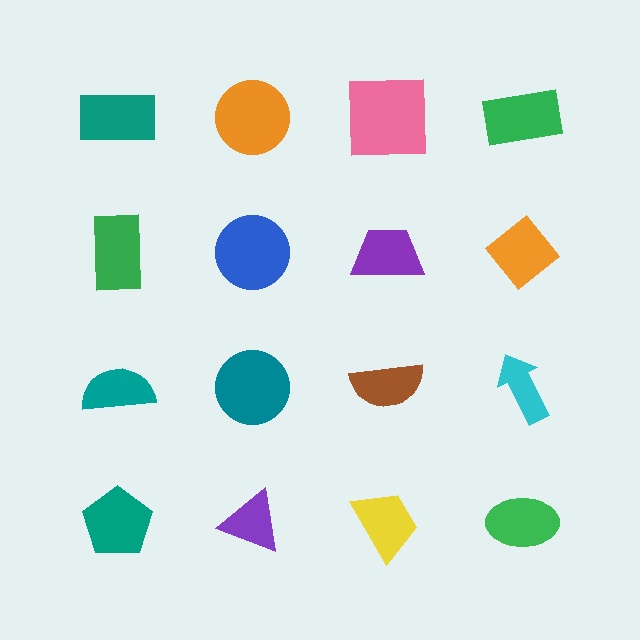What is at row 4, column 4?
A green ellipse.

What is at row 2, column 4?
An orange diamond.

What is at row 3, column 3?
A brown semicircle.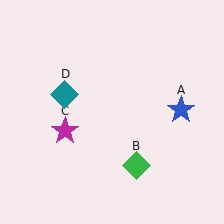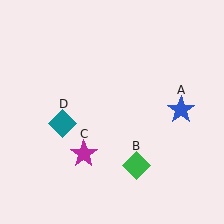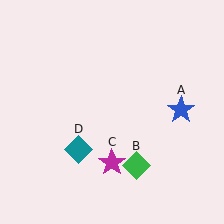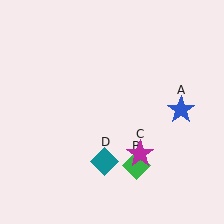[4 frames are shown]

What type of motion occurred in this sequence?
The magenta star (object C), teal diamond (object D) rotated counterclockwise around the center of the scene.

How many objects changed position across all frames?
2 objects changed position: magenta star (object C), teal diamond (object D).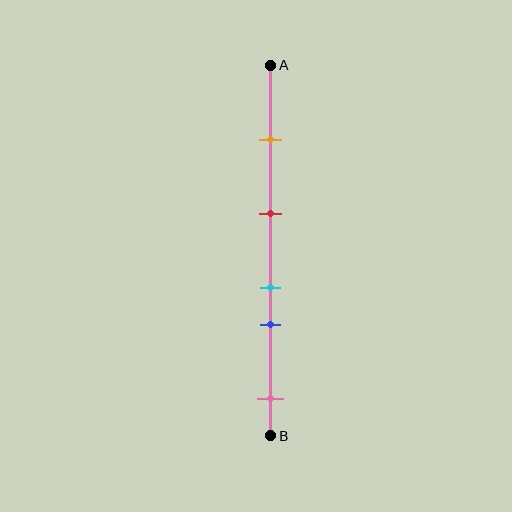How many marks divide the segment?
There are 5 marks dividing the segment.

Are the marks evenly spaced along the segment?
No, the marks are not evenly spaced.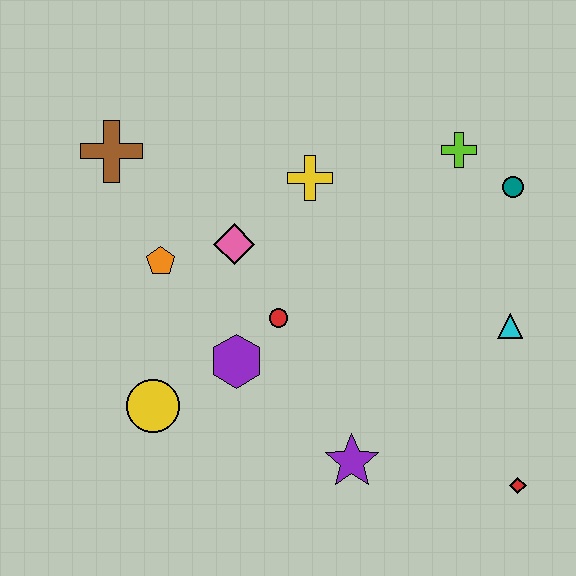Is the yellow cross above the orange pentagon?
Yes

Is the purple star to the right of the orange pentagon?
Yes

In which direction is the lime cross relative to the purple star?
The lime cross is above the purple star.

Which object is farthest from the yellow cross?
The red diamond is farthest from the yellow cross.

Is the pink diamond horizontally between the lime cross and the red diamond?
No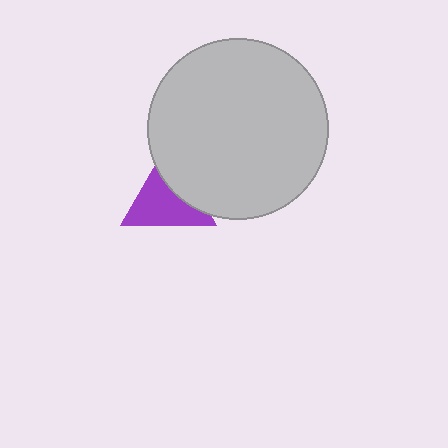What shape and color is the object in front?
The object in front is a light gray circle.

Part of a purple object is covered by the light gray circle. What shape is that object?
It is a triangle.